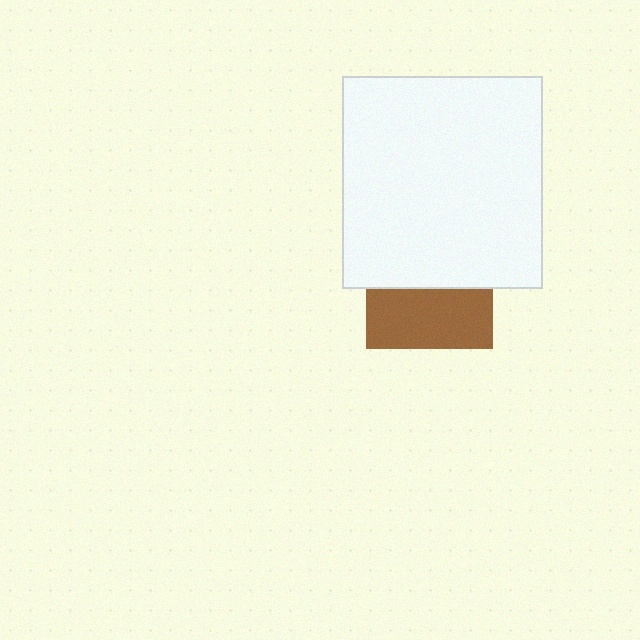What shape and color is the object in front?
The object in front is a white rectangle.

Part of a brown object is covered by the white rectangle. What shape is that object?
It is a square.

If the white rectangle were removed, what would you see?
You would see the complete brown square.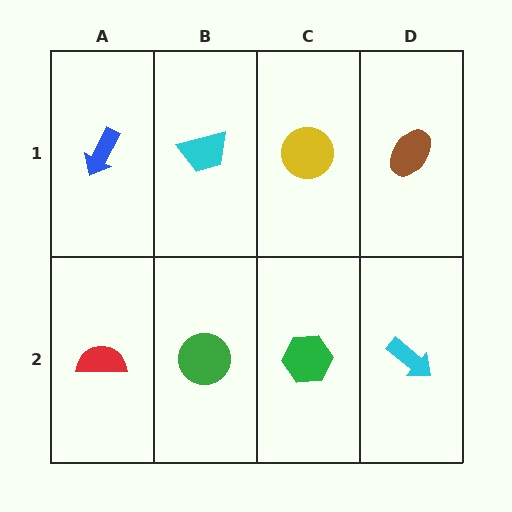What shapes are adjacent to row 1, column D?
A cyan arrow (row 2, column D), a yellow circle (row 1, column C).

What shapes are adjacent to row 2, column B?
A cyan trapezoid (row 1, column B), a red semicircle (row 2, column A), a green hexagon (row 2, column C).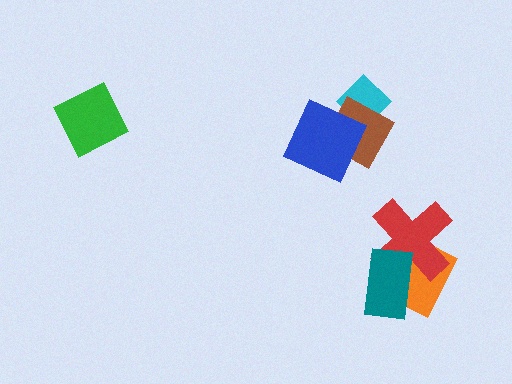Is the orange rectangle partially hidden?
Yes, it is partially covered by another shape.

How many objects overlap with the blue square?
1 object overlaps with the blue square.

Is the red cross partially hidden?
Yes, it is partially covered by another shape.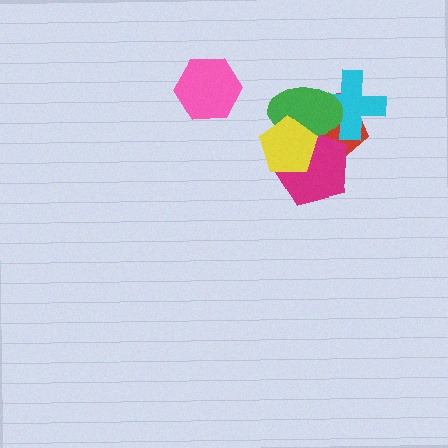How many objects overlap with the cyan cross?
2 objects overlap with the cyan cross.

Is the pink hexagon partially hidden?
No, no other shape covers it.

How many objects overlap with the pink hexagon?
0 objects overlap with the pink hexagon.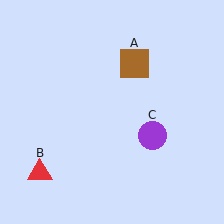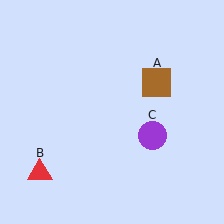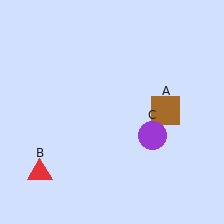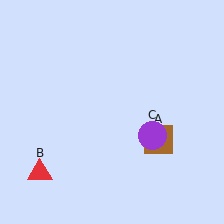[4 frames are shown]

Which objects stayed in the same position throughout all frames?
Red triangle (object B) and purple circle (object C) remained stationary.